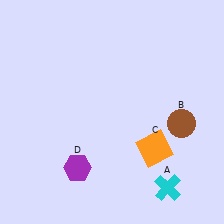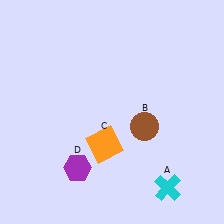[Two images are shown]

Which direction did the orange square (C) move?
The orange square (C) moved left.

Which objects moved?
The objects that moved are: the brown circle (B), the orange square (C).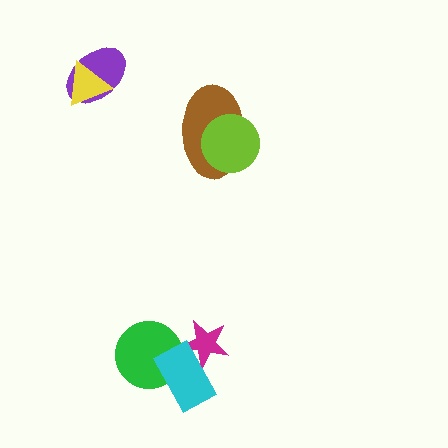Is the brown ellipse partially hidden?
Yes, it is partially covered by another shape.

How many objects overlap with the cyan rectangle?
2 objects overlap with the cyan rectangle.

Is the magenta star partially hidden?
Yes, it is partially covered by another shape.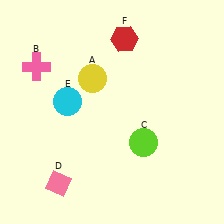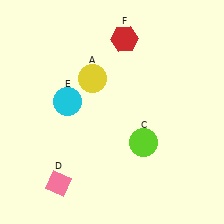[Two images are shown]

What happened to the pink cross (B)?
The pink cross (B) was removed in Image 2. It was in the top-left area of Image 1.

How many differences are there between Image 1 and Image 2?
There is 1 difference between the two images.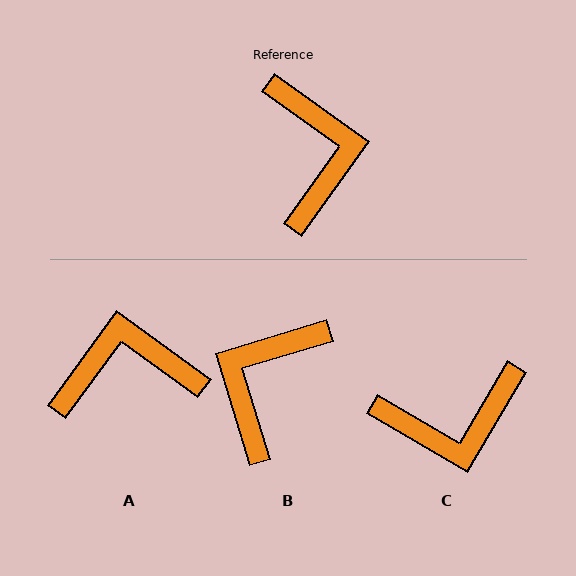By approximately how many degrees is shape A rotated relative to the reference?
Approximately 90 degrees counter-clockwise.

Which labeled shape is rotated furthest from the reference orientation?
B, about 143 degrees away.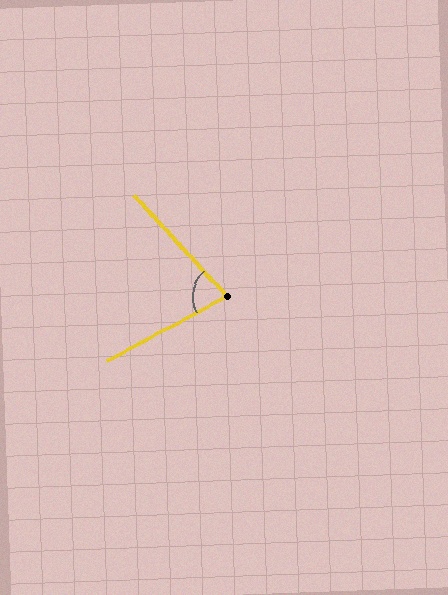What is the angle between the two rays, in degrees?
Approximately 76 degrees.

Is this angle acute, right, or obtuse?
It is acute.